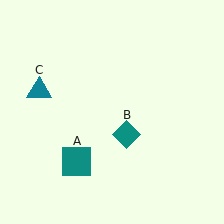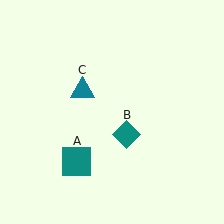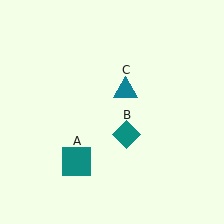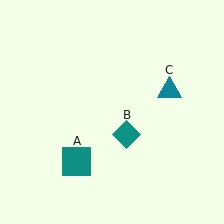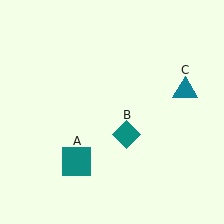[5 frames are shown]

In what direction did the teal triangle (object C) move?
The teal triangle (object C) moved right.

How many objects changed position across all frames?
1 object changed position: teal triangle (object C).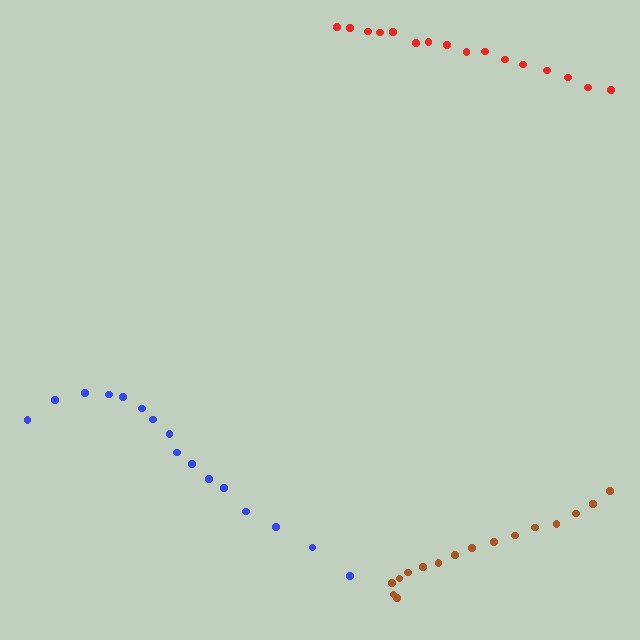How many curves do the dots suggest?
There are 3 distinct paths.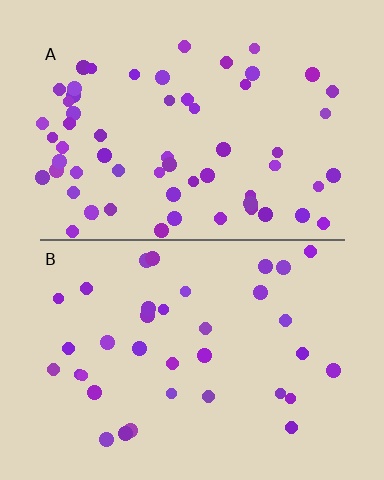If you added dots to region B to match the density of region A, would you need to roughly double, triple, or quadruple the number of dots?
Approximately double.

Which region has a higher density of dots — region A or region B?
A (the top).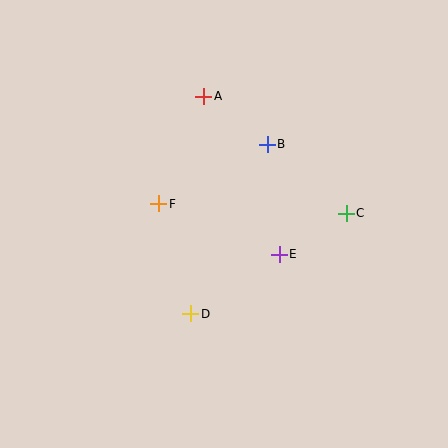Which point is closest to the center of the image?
Point E at (279, 254) is closest to the center.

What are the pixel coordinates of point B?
Point B is at (267, 144).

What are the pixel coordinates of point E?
Point E is at (279, 254).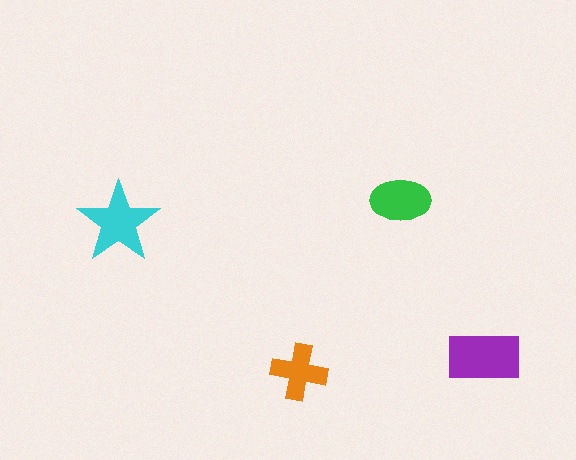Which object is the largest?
The purple rectangle.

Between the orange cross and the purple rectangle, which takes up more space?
The purple rectangle.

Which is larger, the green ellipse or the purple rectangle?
The purple rectangle.